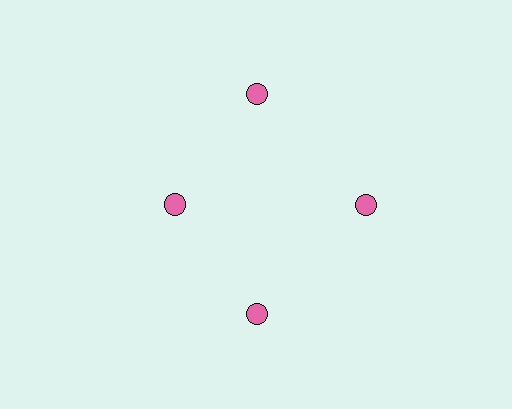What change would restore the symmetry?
The symmetry would be restored by moving it outward, back onto the ring so that all 4 circles sit at equal angles and equal distance from the center.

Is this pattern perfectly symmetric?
No. The 4 pink circles are arranged in a ring, but one element near the 9 o'clock position is pulled inward toward the center, breaking the 4-fold rotational symmetry.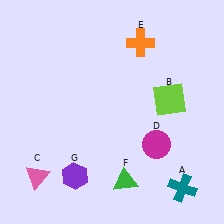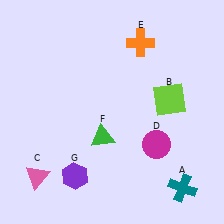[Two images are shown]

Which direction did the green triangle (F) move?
The green triangle (F) moved up.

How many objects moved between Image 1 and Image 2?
1 object moved between the two images.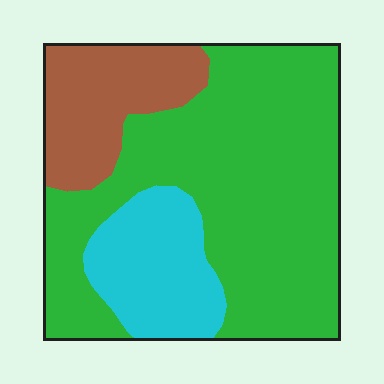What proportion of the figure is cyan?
Cyan takes up about one sixth (1/6) of the figure.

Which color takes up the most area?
Green, at roughly 65%.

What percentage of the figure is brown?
Brown takes up between a sixth and a third of the figure.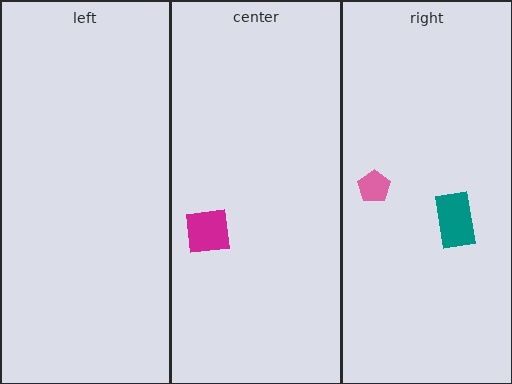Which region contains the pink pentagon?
The right region.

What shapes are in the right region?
The teal rectangle, the pink pentagon.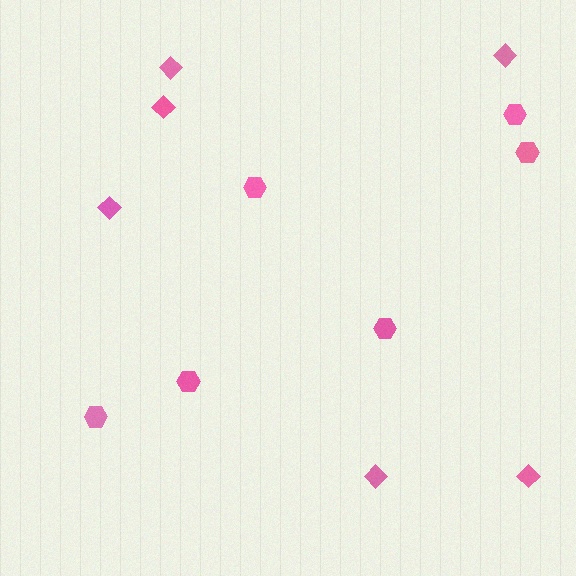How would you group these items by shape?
There are 2 groups: one group of diamonds (6) and one group of hexagons (6).